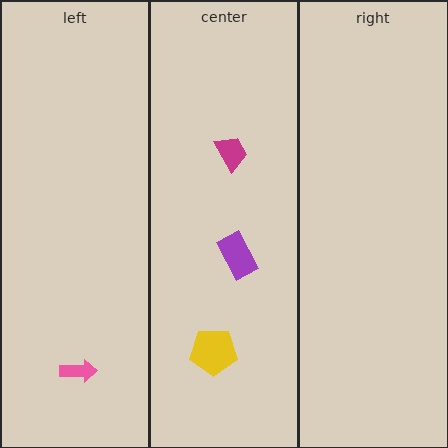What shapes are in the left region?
The pink arrow.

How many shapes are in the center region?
3.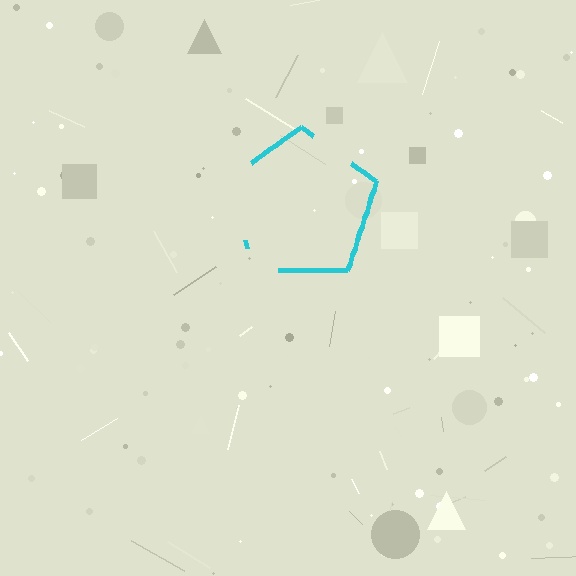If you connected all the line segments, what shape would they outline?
They would outline a pentagon.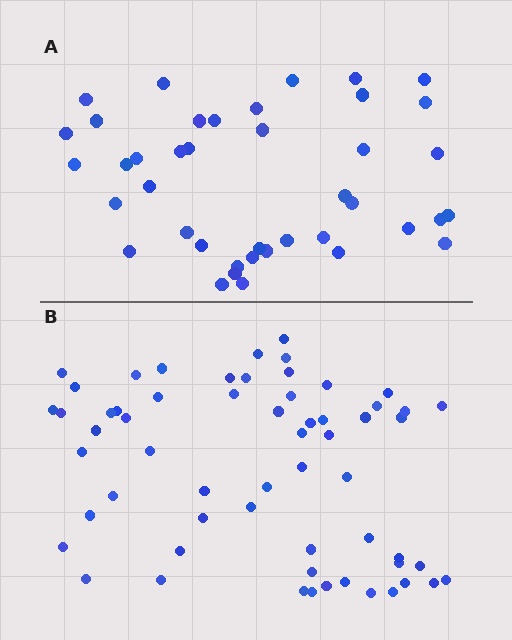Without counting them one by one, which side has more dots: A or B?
Region B (the bottom region) has more dots.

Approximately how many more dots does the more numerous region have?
Region B has approximately 20 more dots than region A.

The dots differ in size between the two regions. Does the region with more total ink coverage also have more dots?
No. Region A has more total ink coverage because its dots are larger, but region B actually contains more individual dots. Total area can be misleading — the number of items is what matters here.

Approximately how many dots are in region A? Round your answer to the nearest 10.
About 40 dots. (The exact count is 41, which rounds to 40.)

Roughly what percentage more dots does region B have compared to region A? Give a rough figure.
About 45% more.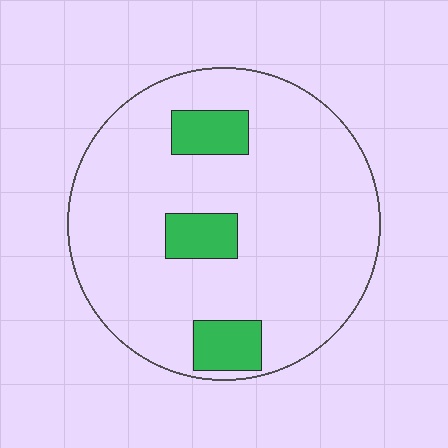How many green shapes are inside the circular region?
3.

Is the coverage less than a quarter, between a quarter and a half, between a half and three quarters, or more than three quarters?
Less than a quarter.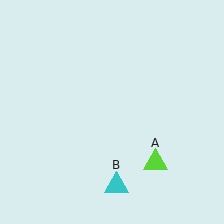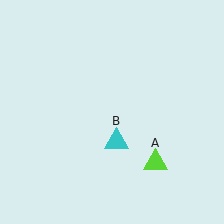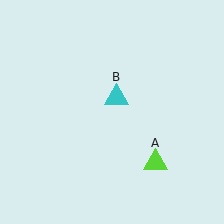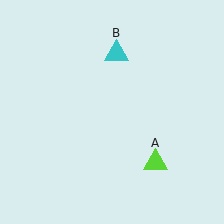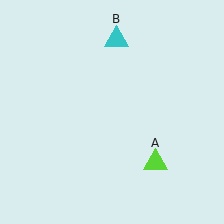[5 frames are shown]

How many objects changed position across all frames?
1 object changed position: cyan triangle (object B).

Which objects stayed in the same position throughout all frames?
Lime triangle (object A) remained stationary.